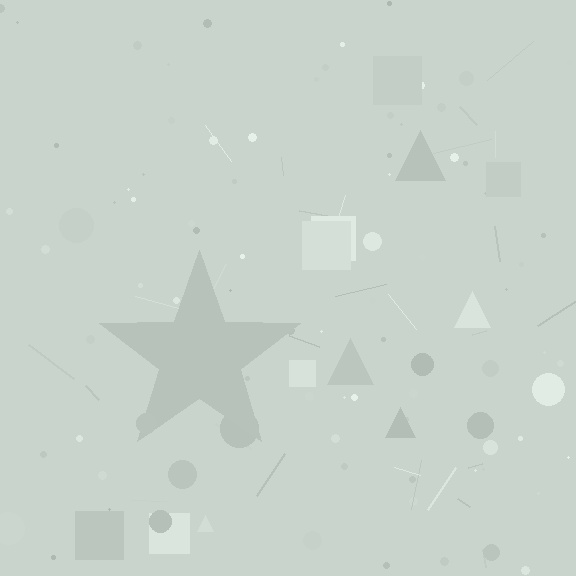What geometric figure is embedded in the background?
A star is embedded in the background.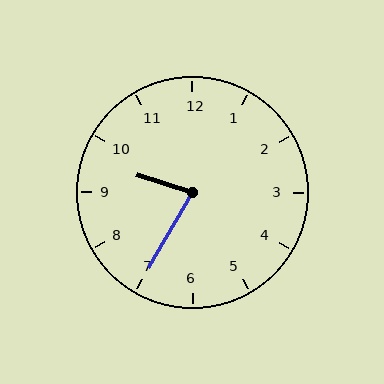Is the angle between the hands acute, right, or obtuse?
It is acute.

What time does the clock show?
9:35.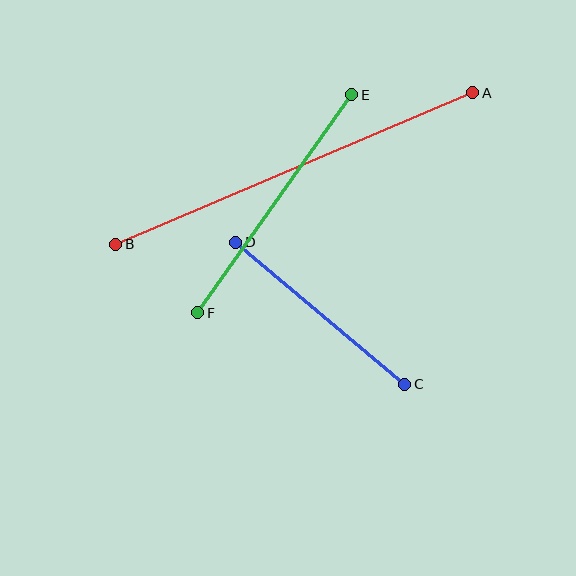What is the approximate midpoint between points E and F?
The midpoint is at approximately (275, 204) pixels.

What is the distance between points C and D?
The distance is approximately 221 pixels.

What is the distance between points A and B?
The distance is approximately 388 pixels.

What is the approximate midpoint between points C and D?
The midpoint is at approximately (320, 313) pixels.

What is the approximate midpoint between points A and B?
The midpoint is at approximately (294, 168) pixels.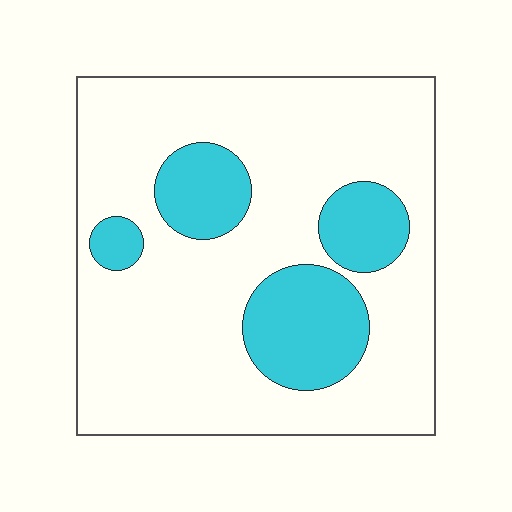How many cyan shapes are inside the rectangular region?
4.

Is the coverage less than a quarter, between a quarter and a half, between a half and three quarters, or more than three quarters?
Less than a quarter.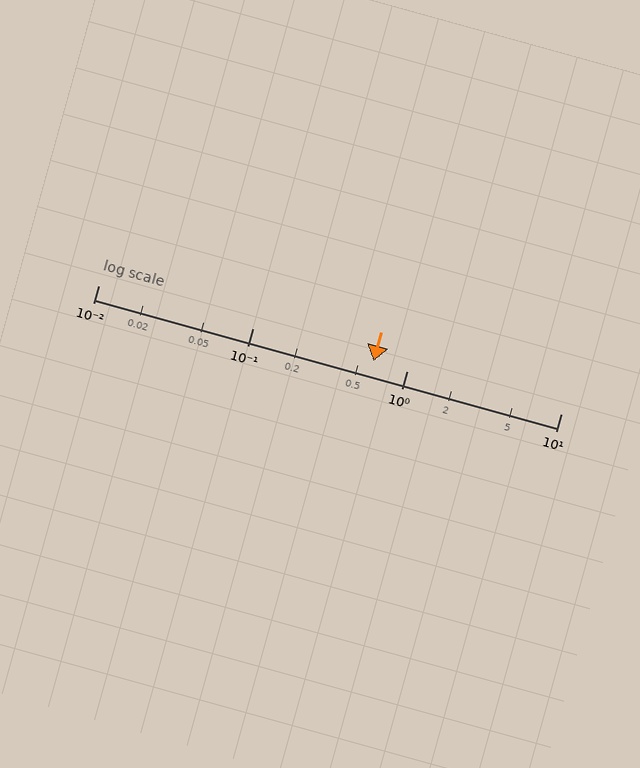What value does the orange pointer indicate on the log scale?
The pointer indicates approximately 0.61.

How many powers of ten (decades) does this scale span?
The scale spans 3 decades, from 0.01 to 10.